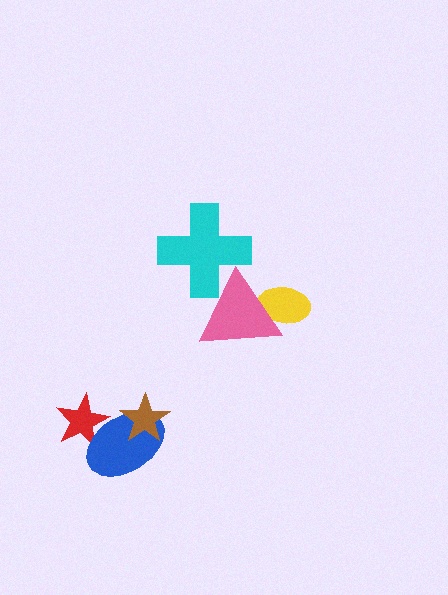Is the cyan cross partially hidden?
Yes, it is partially covered by another shape.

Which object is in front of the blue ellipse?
The brown star is in front of the blue ellipse.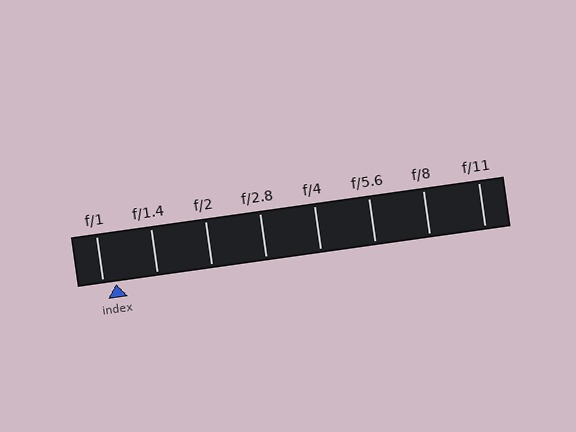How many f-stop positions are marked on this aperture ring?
There are 8 f-stop positions marked.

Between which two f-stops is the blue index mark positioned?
The index mark is between f/1 and f/1.4.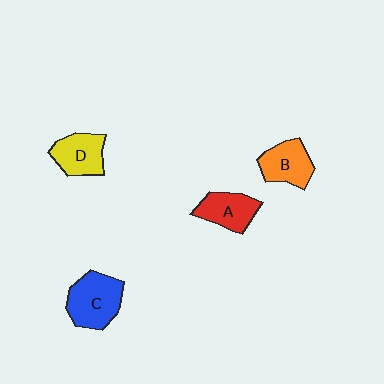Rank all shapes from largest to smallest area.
From largest to smallest: C (blue), B (orange), D (yellow), A (red).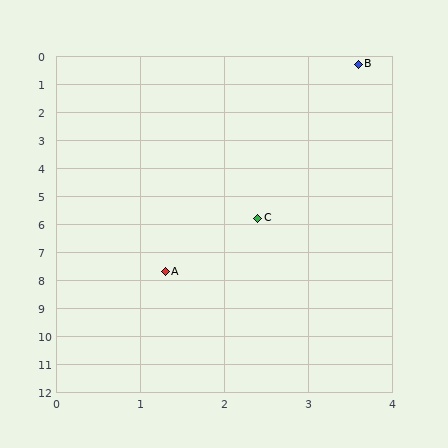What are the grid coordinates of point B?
Point B is at approximately (3.6, 0.3).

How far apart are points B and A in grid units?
Points B and A are about 7.7 grid units apart.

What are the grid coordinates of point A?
Point A is at approximately (1.3, 7.7).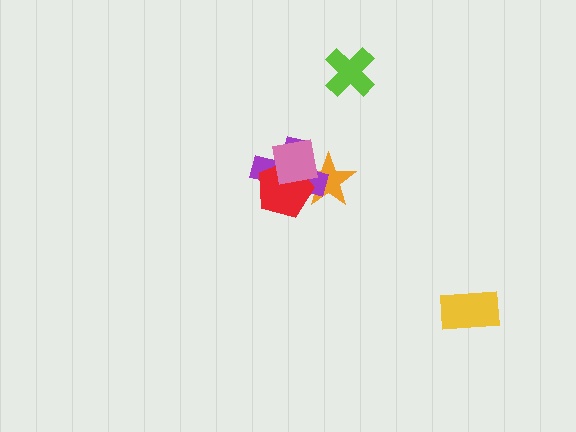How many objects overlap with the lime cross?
0 objects overlap with the lime cross.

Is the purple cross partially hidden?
Yes, it is partially covered by another shape.